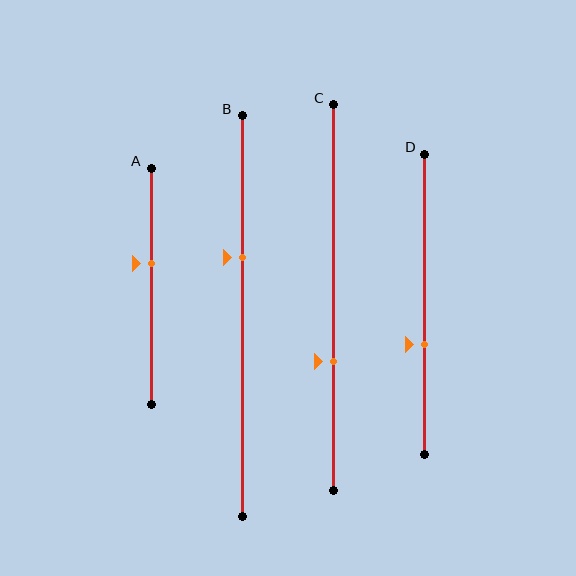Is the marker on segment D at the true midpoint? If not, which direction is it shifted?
No, the marker on segment D is shifted downward by about 13% of the segment length.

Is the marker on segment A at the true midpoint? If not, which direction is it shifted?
No, the marker on segment A is shifted upward by about 10% of the segment length.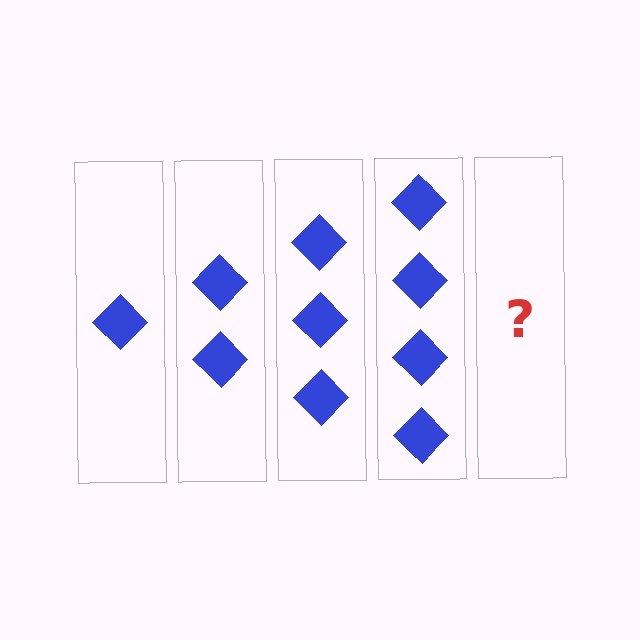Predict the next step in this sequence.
The next step is 5 diamonds.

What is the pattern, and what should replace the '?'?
The pattern is that each step adds one more diamond. The '?' should be 5 diamonds.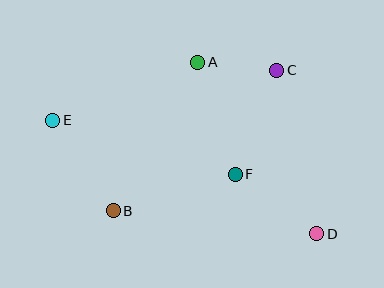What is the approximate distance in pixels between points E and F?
The distance between E and F is approximately 190 pixels.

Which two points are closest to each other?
Points A and C are closest to each other.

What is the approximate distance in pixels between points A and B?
The distance between A and B is approximately 171 pixels.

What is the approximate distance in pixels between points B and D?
The distance between B and D is approximately 205 pixels.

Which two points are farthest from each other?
Points D and E are farthest from each other.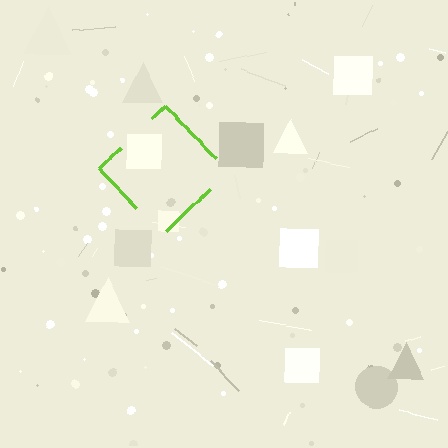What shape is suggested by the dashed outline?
The dashed outline suggests a diamond.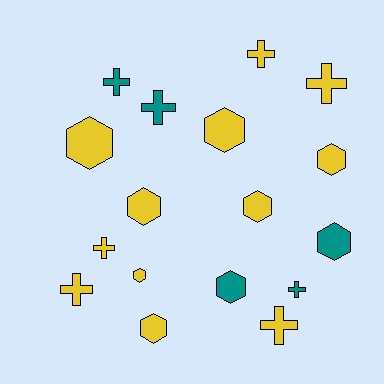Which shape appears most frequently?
Hexagon, with 9 objects.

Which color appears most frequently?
Yellow, with 12 objects.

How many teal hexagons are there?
There are 2 teal hexagons.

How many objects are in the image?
There are 17 objects.